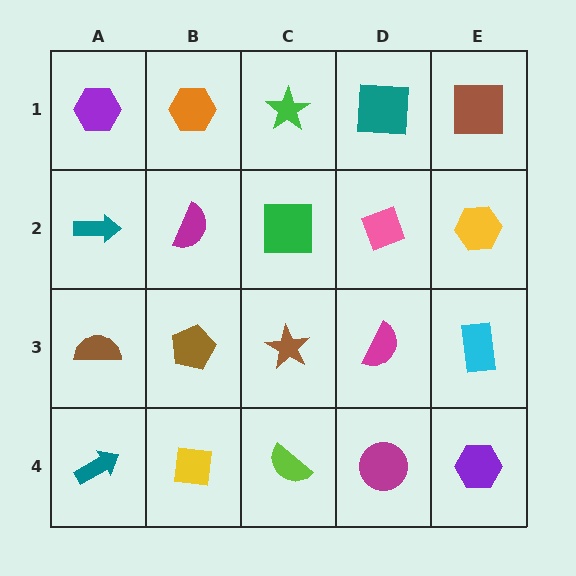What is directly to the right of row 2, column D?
A yellow hexagon.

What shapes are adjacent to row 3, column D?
A pink diamond (row 2, column D), a magenta circle (row 4, column D), a brown star (row 3, column C), a cyan rectangle (row 3, column E).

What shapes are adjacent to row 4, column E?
A cyan rectangle (row 3, column E), a magenta circle (row 4, column D).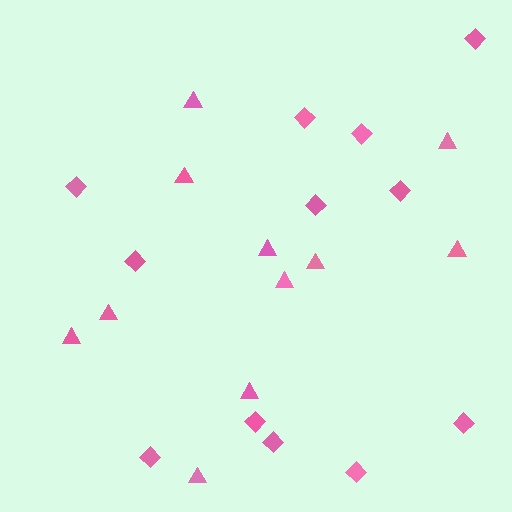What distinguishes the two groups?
There are 2 groups: one group of triangles (11) and one group of diamonds (12).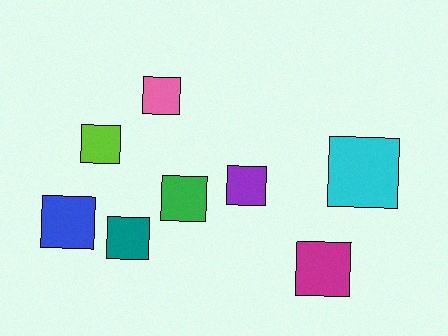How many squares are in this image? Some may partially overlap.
There are 8 squares.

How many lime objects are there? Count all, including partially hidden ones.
There is 1 lime object.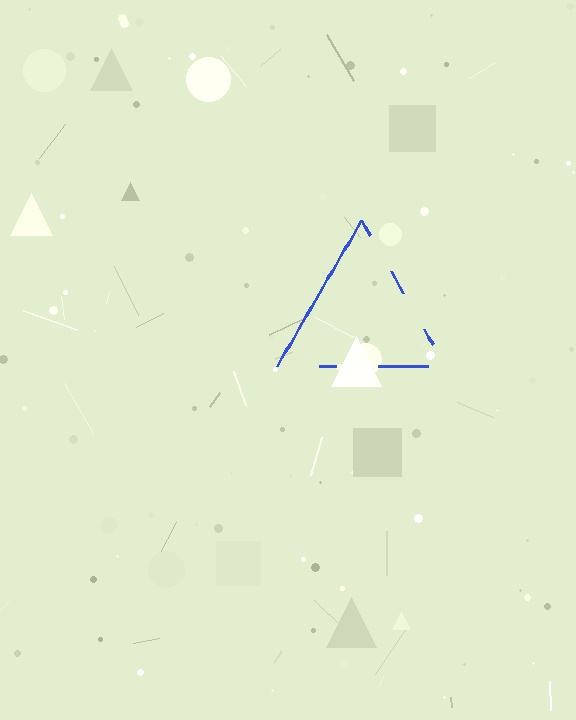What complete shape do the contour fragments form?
The contour fragments form a triangle.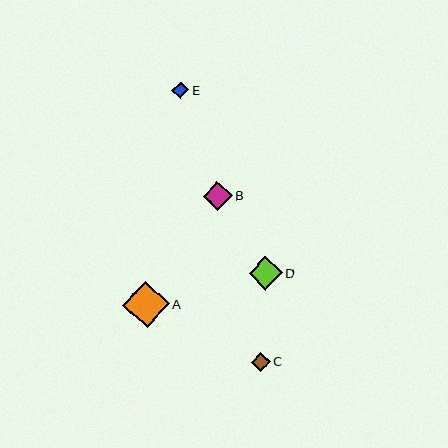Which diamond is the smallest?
Diamond E is the smallest with a size of approximately 17 pixels.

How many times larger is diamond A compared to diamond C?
Diamond A is approximately 2.4 times the size of diamond C.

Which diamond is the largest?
Diamond A is the largest with a size of approximately 46 pixels.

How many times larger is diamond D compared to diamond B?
Diamond D is approximately 1.1 times the size of diamond B.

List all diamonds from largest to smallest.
From largest to smallest: A, D, B, C, E.